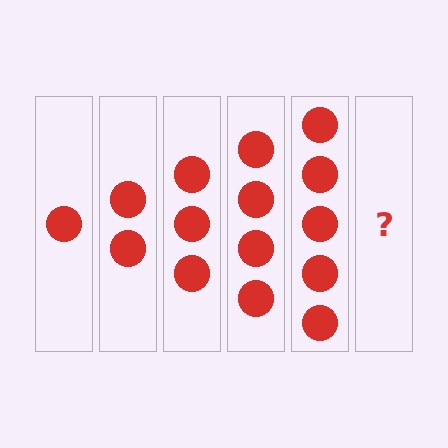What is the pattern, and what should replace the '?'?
The pattern is that each step adds one more circle. The '?' should be 6 circles.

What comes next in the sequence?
The next element should be 6 circles.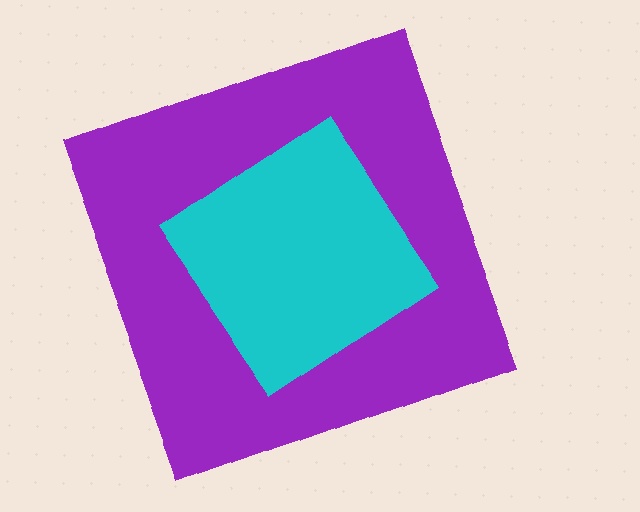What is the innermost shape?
The cyan diamond.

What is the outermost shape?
The purple square.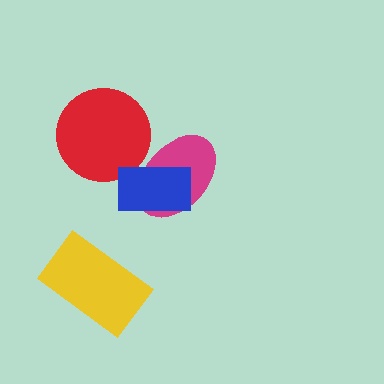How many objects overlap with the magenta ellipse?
2 objects overlap with the magenta ellipse.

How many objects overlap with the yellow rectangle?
0 objects overlap with the yellow rectangle.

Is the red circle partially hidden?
Yes, it is partially covered by another shape.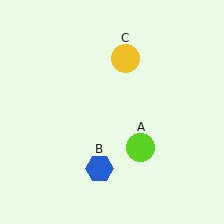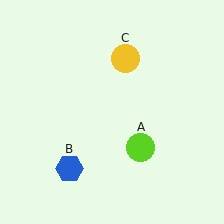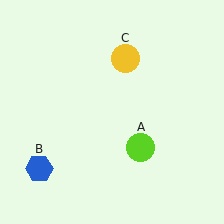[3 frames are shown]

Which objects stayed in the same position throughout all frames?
Lime circle (object A) and yellow circle (object C) remained stationary.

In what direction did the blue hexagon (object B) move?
The blue hexagon (object B) moved left.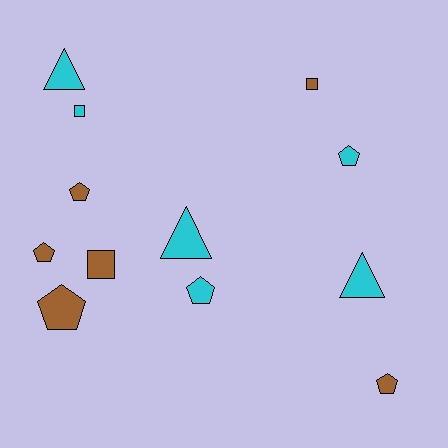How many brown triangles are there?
There are no brown triangles.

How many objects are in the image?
There are 12 objects.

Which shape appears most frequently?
Pentagon, with 6 objects.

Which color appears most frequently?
Brown, with 6 objects.